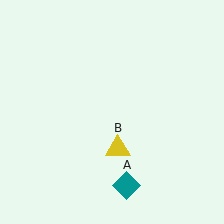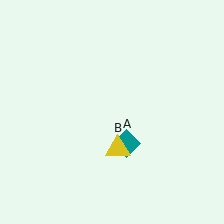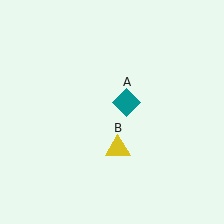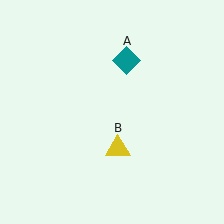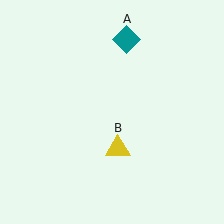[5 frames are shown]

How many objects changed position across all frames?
1 object changed position: teal diamond (object A).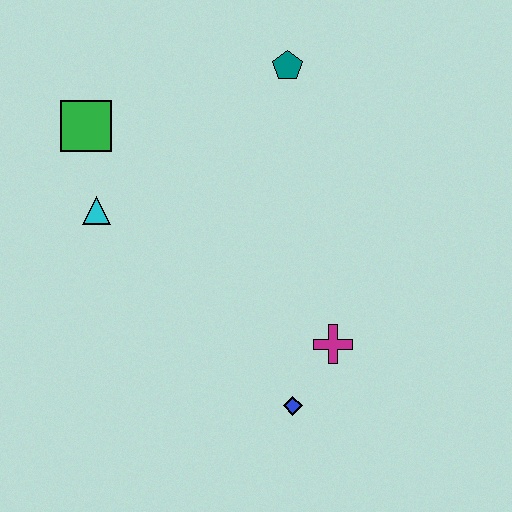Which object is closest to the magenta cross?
The blue diamond is closest to the magenta cross.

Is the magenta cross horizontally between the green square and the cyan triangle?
No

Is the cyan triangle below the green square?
Yes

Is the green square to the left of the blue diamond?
Yes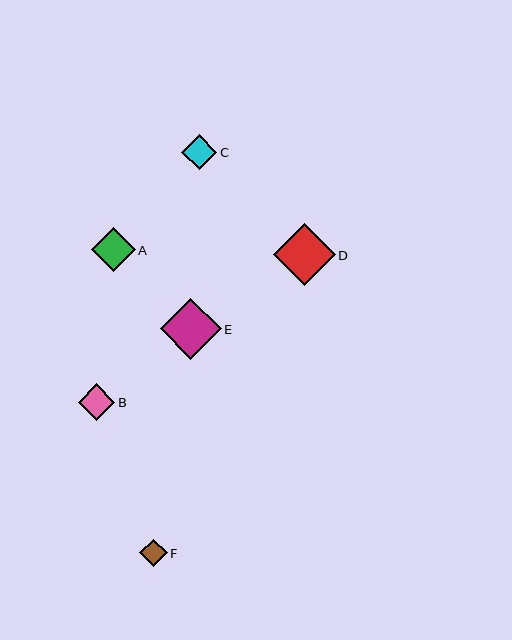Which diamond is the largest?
Diamond D is the largest with a size of approximately 62 pixels.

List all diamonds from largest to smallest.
From largest to smallest: D, E, A, B, C, F.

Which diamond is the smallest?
Diamond F is the smallest with a size of approximately 27 pixels.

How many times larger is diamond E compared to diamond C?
Diamond E is approximately 1.7 times the size of diamond C.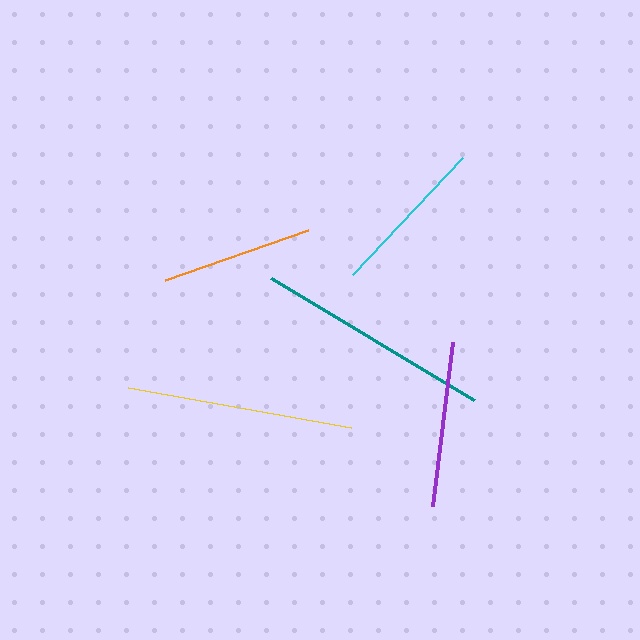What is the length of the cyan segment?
The cyan segment is approximately 160 pixels long.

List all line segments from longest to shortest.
From longest to shortest: teal, yellow, purple, cyan, orange.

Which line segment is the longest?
The teal line is the longest at approximately 236 pixels.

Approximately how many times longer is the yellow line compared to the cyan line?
The yellow line is approximately 1.4 times the length of the cyan line.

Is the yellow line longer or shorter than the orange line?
The yellow line is longer than the orange line.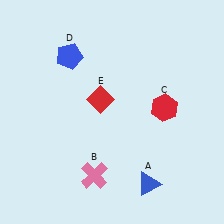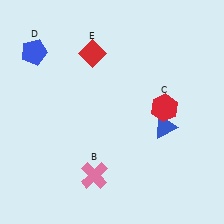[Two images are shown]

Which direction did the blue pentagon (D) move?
The blue pentagon (D) moved left.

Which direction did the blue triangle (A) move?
The blue triangle (A) moved up.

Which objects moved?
The objects that moved are: the blue triangle (A), the blue pentagon (D), the red diamond (E).